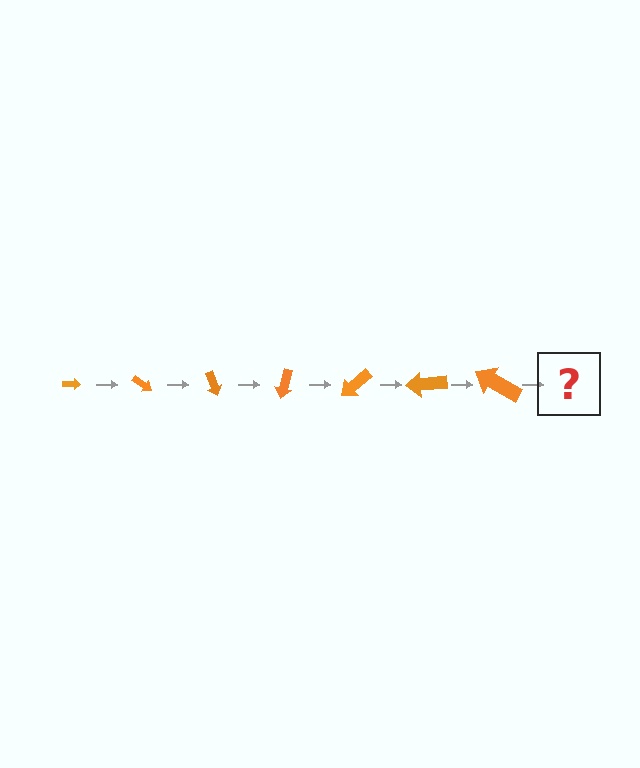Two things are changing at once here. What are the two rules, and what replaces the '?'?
The two rules are that the arrow grows larger each step and it rotates 35 degrees each step. The '?' should be an arrow, larger than the previous one and rotated 245 degrees from the start.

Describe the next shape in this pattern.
It should be an arrow, larger than the previous one and rotated 245 degrees from the start.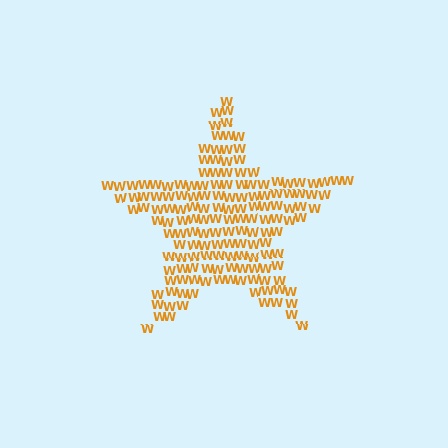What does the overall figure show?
The overall figure shows a star.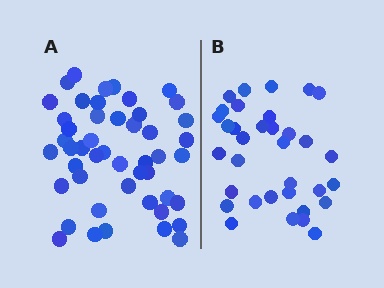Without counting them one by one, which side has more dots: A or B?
Region A (the left region) has more dots.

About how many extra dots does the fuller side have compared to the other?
Region A has approximately 15 more dots than region B.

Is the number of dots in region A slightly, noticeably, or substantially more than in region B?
Region A has noticeably more, but not dramatically so. The ratio is roughly 1.4 to 1.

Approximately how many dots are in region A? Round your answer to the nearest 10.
About 50 dots. (The exact count is 48, which rounds to 50.)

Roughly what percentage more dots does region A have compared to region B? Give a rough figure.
About 40% more.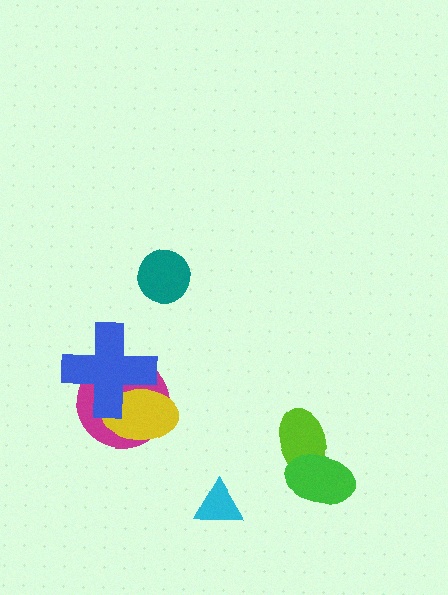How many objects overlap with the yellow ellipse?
2 objects overlap with the yellow ellipse.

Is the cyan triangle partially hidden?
No, no other shape covers it.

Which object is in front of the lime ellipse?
The green ellipse is in front of the lime ellipse.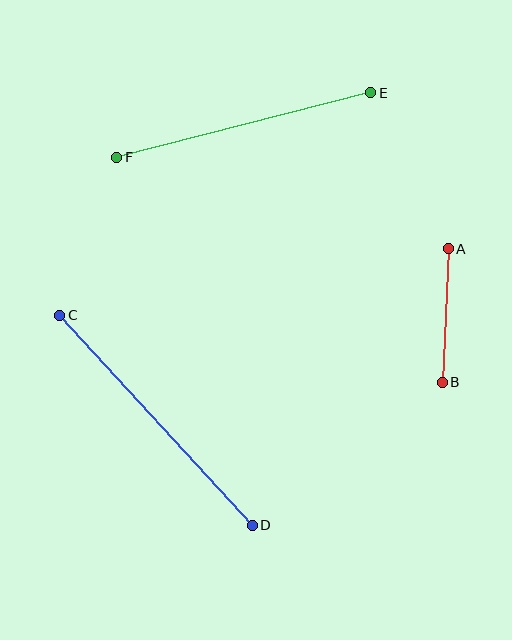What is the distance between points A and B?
The distance is approximately 134 pixels.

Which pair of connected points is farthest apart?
Points C and D are farthest apart.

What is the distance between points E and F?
The distance is approximately 262 pixels.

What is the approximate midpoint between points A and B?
The midpoint is at approximately (445, 315) pixels.